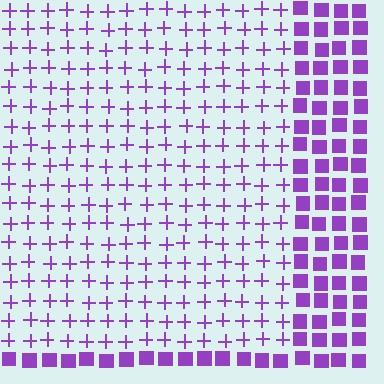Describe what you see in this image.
The image is filled with small purple elements arranged in a uniform grid. A rectangle-shaped region contains plus signs, while the surrounding area contains squares. The boundary is defined purely by the change in element shape.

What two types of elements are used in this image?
The image uses plus signs inside the rectangle region and squares outside it.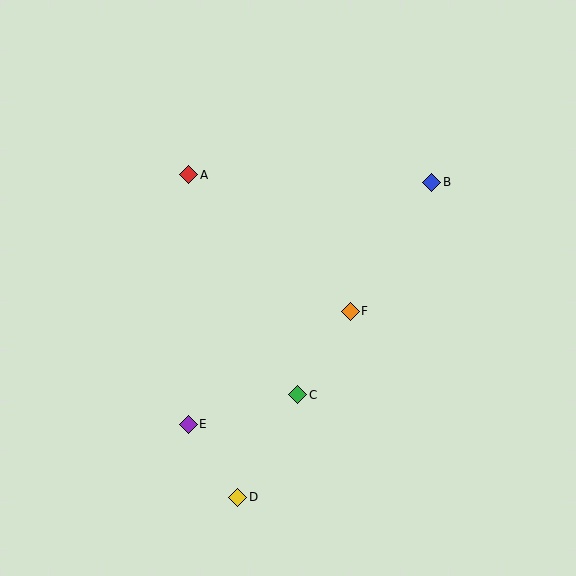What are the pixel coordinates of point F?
Point F is at (350, 311).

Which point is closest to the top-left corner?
Point A is closest to the top-left corner.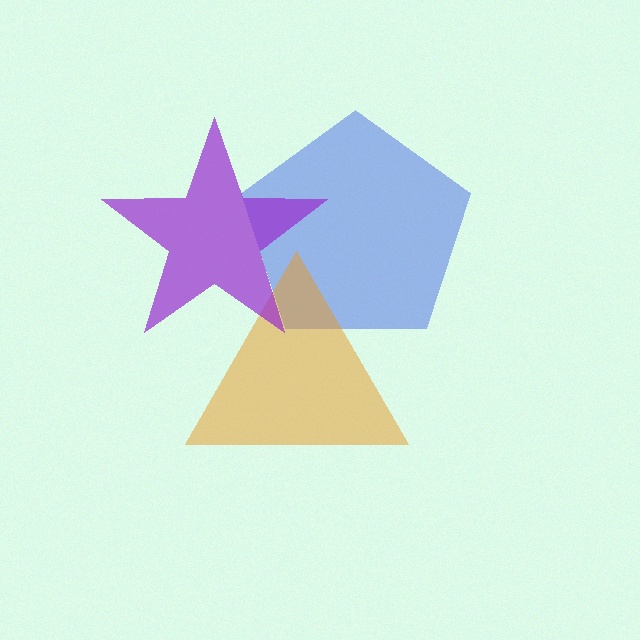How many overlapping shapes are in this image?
There are 3 overlapping shapes in the image.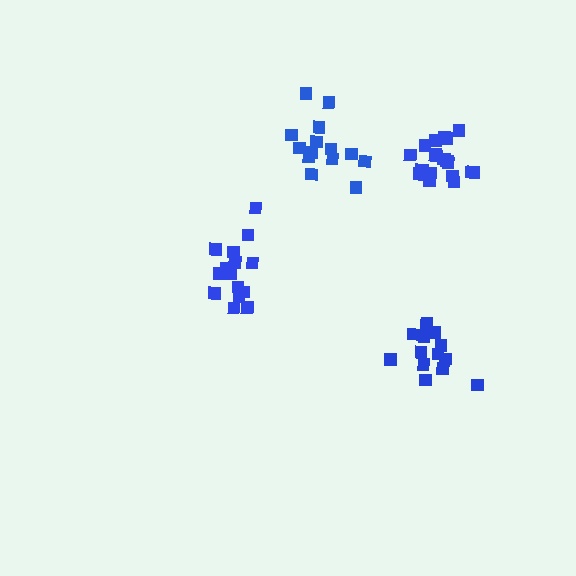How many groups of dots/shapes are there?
There are 4 groups.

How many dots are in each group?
Group 1: 20 dots, Group 2: 14 dots, Group 3: 14 dots, Group 4: 15 dots (63 total).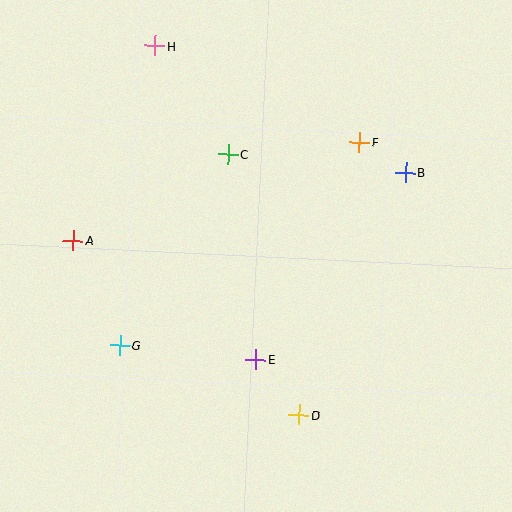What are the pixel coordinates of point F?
Point F is at (359, 142).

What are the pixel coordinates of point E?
Point E is at (256, 359).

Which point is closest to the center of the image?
Point E at (256, 359) is closest to the center.